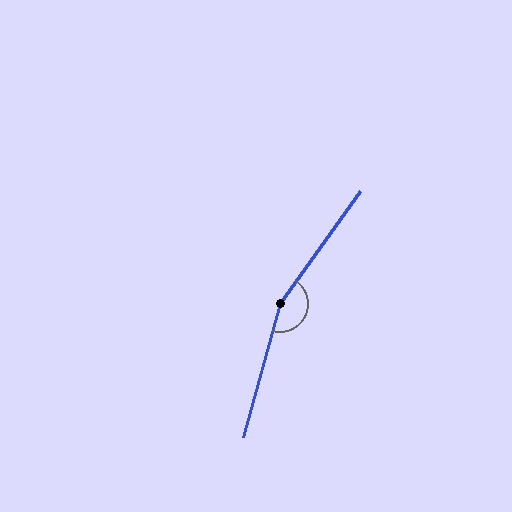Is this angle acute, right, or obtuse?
It is obtuse.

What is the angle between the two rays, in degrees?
Approximately 160 degrees.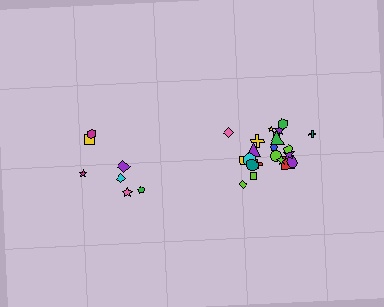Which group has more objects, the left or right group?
The right group.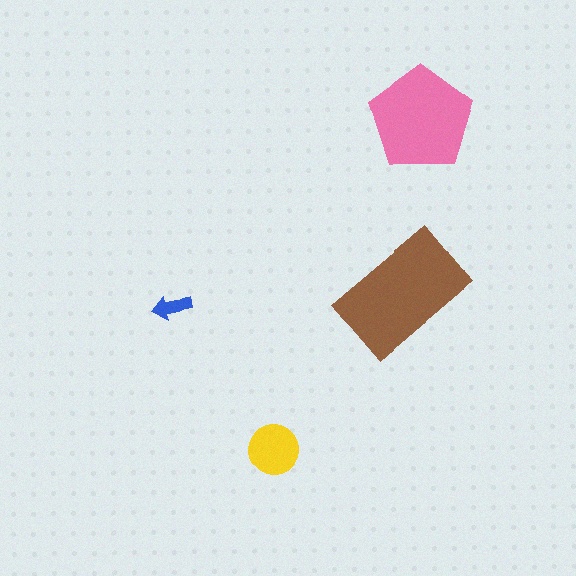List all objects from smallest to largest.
The blue arrow, the yellow circle, the pink pentagon, the brown rectangle.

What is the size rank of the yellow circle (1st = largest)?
3rd.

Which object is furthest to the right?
The pink pentagon is rightmost.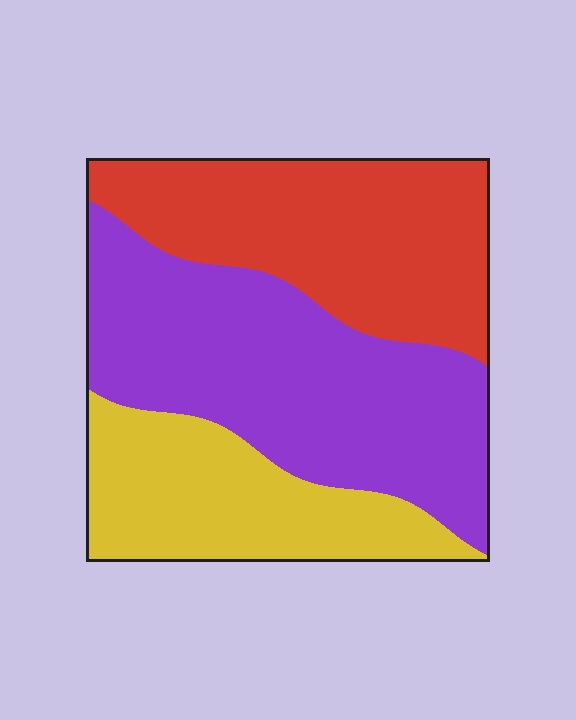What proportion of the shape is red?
Red covers 33% of the shape.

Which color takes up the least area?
Yellow, at roughly 25%.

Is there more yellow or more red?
Red.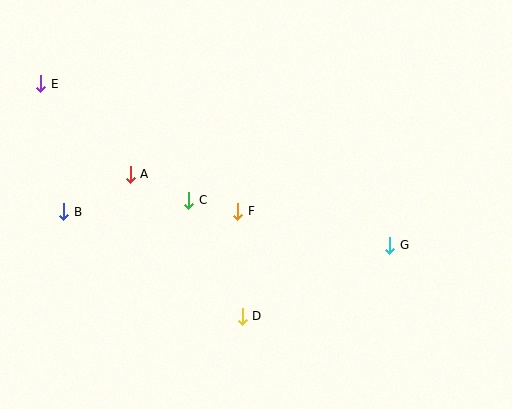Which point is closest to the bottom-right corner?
Point G is closest to the bottom-right corner.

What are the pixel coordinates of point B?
Point B is at (64, 212).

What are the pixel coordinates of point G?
Point G is at (390, 245).